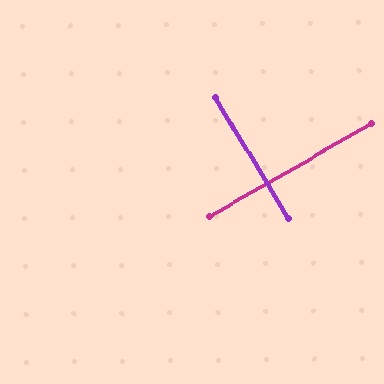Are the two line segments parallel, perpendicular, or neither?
Perpendicular — they meet at approximately 89°.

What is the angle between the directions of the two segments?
Approximately 89 degrees.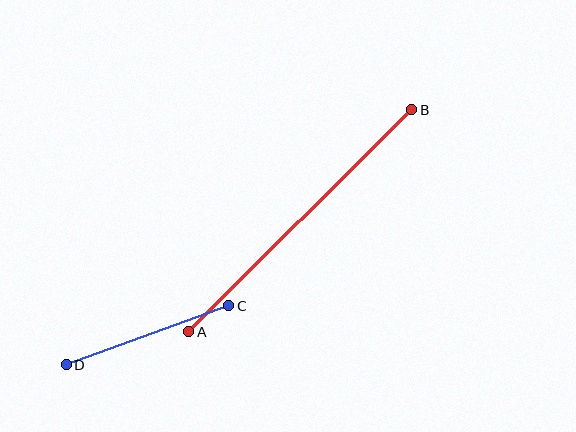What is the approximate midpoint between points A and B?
The midpoint is at approximately (300, 221) pixels.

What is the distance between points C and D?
The distance is approximately 173 pixels.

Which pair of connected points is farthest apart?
Points A and B are farthest apart.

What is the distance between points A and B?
The distance is approximately 315 pixels.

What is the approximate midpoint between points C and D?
The midpoint is at approximately (148, 335) pixels.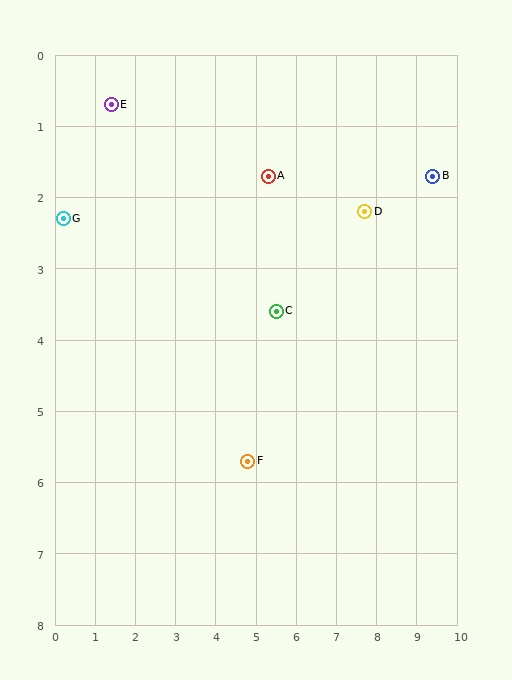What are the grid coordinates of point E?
Point E is at approximately (1.4, 0.7).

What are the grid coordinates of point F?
Point F is at approximately (4.8, 5.7).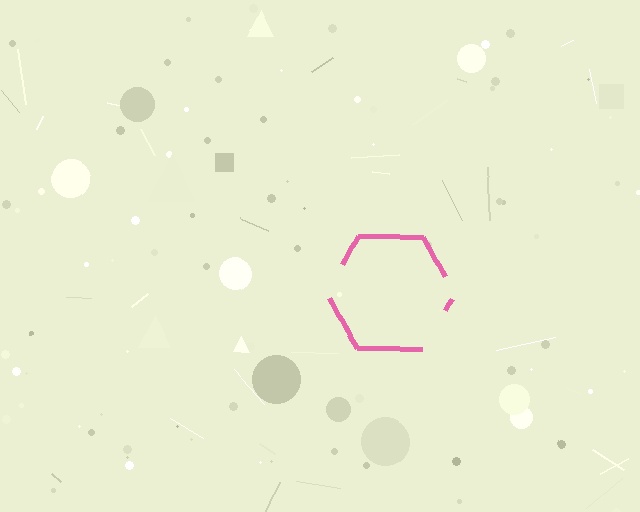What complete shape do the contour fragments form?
The contour fragments form a hexagon.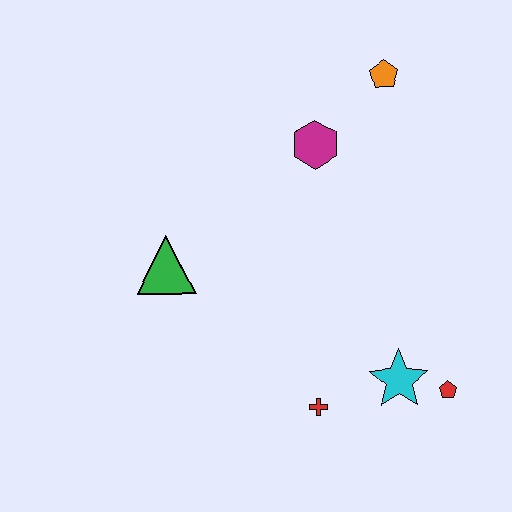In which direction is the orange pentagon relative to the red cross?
The orange pentagon is above the red cross.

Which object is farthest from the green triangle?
The red pentagon is farthest from the green triangle.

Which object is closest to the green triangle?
The magenta hexagon is closest to the green triangle.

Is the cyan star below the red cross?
No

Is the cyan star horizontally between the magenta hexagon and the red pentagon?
Yes